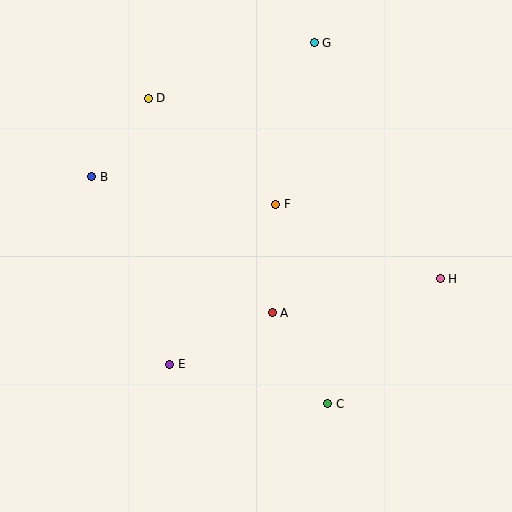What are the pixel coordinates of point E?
Point E is at (170, 364).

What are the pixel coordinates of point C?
Point C is at (328, 404).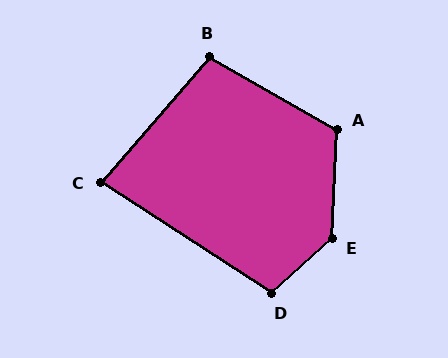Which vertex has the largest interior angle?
E, at approximately 135 degrees.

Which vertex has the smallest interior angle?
C, at approximately 82 degrees.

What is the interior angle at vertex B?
Approximately 101 degrees (obtuse).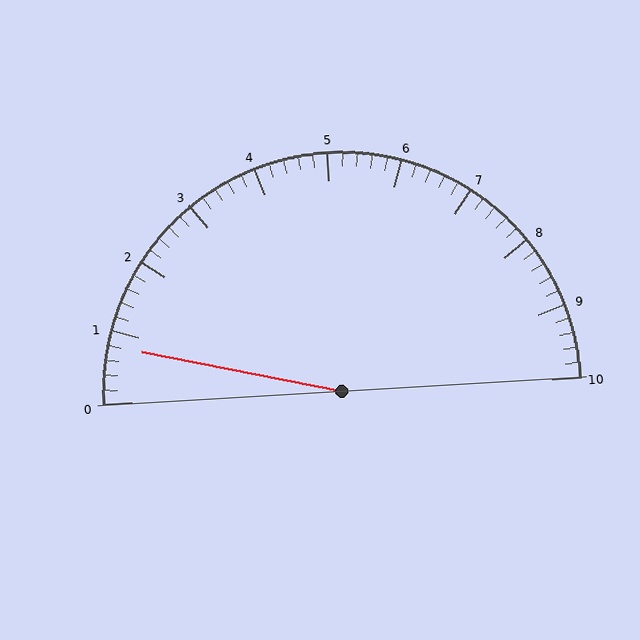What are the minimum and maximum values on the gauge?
The gauge ranges from 0 to 10.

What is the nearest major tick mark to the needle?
The nearest major tick mark is 1.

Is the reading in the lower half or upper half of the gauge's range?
The reading is in the lower half of the range (0 to 10).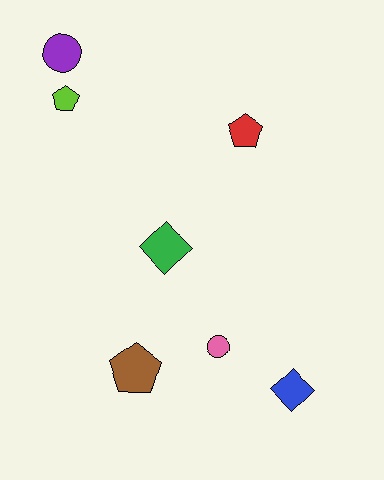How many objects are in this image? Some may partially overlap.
There are 7 objects.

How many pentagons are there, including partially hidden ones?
There are 3 pentagons.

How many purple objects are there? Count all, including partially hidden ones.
There is 1 purple object.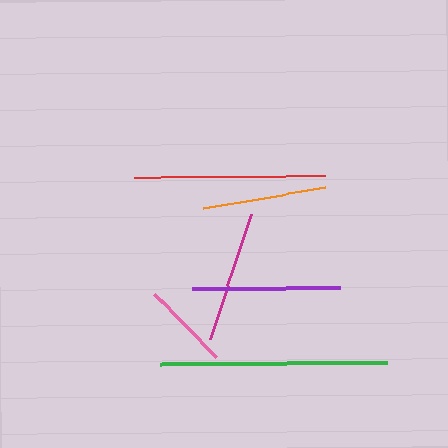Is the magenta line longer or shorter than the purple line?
The purple line is longer than the magenta line.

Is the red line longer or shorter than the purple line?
The red line is longer than the purple line.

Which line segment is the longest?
The green line is the longest at approximately 227 pixels.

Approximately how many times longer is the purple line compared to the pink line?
The purple line is approximately 1.7 times the length of the pink line.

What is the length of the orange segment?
The orange segment is approximately 124 pixels long.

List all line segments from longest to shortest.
From longest to shortest: green, red, purple, magenta, orange, pink.